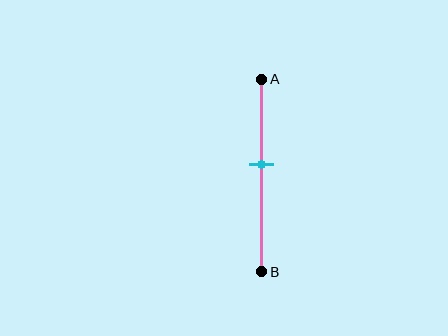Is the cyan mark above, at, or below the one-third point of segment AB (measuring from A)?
The cyan mark is below the one-third point of segment AB.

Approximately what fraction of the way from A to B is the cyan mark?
The cyan mark is approximately 45% of the way from A to B.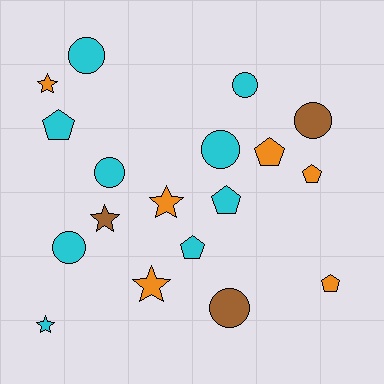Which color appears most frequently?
Cyan, with 9 objects.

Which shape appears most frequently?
Circle, with 7 objects.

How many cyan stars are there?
There is 1 cyan star.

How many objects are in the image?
There are 18 objects.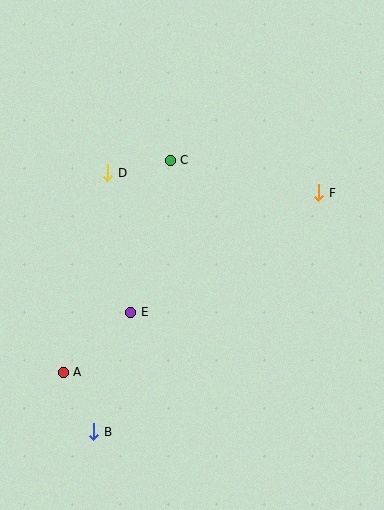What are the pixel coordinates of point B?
Point B is at (94, 432).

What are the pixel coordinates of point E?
Point E is at (131, 312).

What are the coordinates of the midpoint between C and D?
The midpoint between C and D is at (139, 166).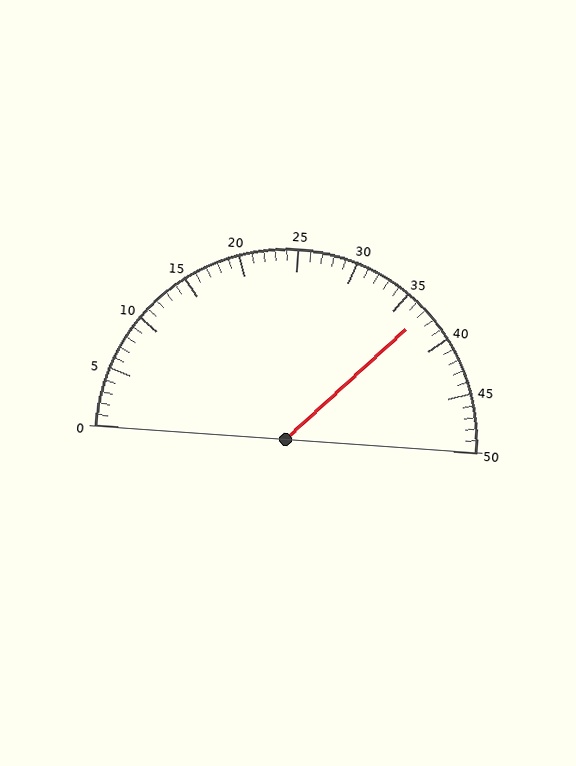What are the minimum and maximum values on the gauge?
The gauge ranges from 0 to 50.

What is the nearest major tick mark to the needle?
The nearest major tick mark is 35.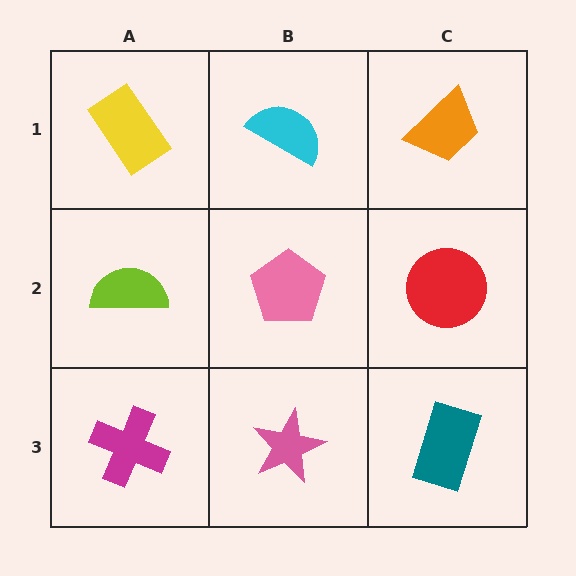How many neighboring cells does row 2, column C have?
3.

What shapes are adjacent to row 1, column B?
A pink pentagon (row 2, column B), a yellow rectangle (row 1, column A), an orange trapezoid (row 1, column C).